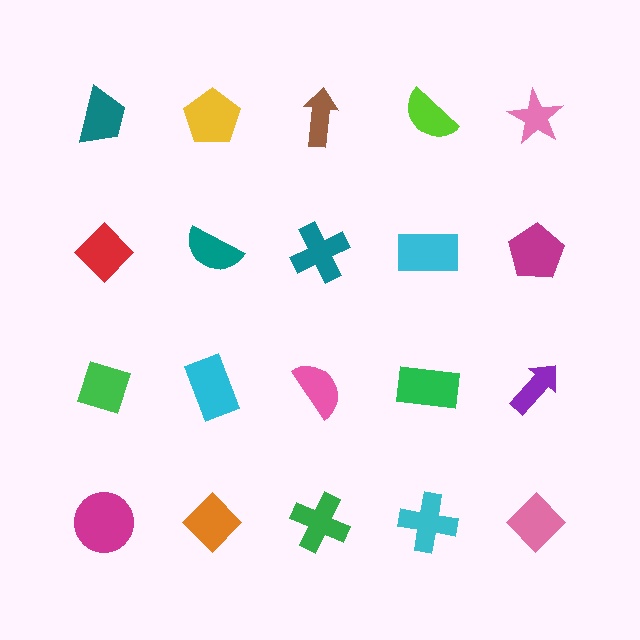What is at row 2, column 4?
A cyan rectangle.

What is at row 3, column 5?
A purple arrow.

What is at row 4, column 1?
A magenta circle.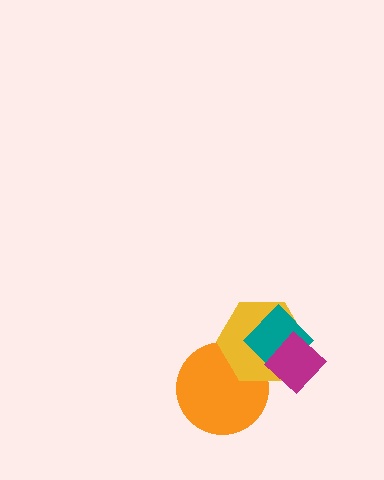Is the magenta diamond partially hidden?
No, no other shape covers it.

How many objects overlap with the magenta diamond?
2 objects overlap with the magenta diamond.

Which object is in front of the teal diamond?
The magenta diamond is in front of the teal diamond.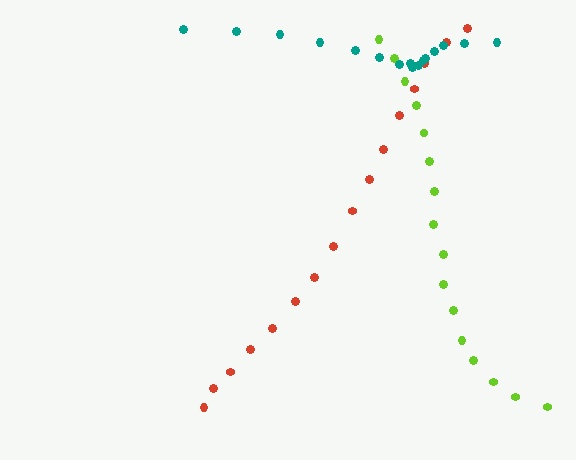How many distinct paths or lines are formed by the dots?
There are 3 distinct paths.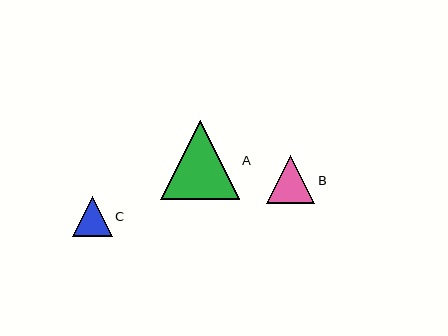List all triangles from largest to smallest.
From largest to smallest: A, B, C.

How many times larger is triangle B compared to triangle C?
Triangle B is approximately 1.2 times the size of triangle C.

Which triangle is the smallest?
Triangle C is the smallest with a size of approximately 39 pixels.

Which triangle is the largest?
Triangle A is the largest with a size of approximately 79 pixels.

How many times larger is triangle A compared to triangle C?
Triangle A is approximately 2.0 times the size of triangle C.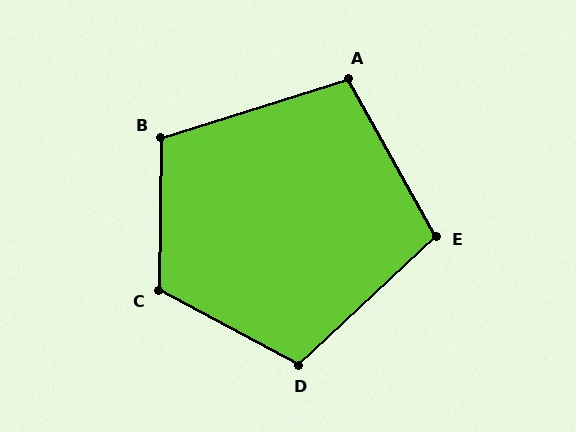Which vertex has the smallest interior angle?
A, at approximately 102 degrees.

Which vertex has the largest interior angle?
C, at approximately 117 degrees.